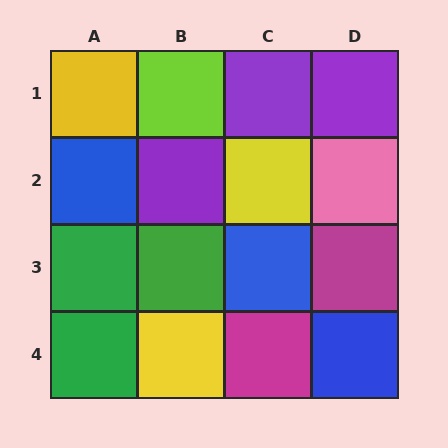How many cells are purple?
3 cells are purple.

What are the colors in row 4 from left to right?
Green, yellow, magenta, blue.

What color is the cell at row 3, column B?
Green.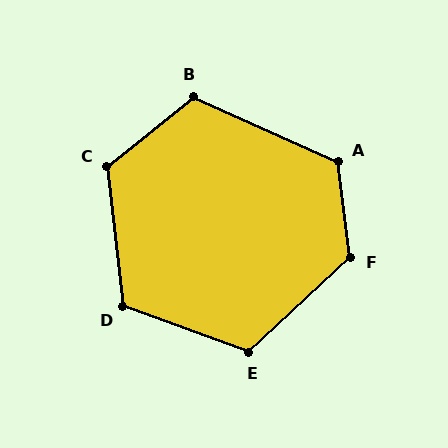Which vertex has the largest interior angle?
F, at approximately 126 degrees.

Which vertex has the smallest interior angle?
D, at approximately 116 degrees.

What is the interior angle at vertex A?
Approximately 121 degrees (obtuse).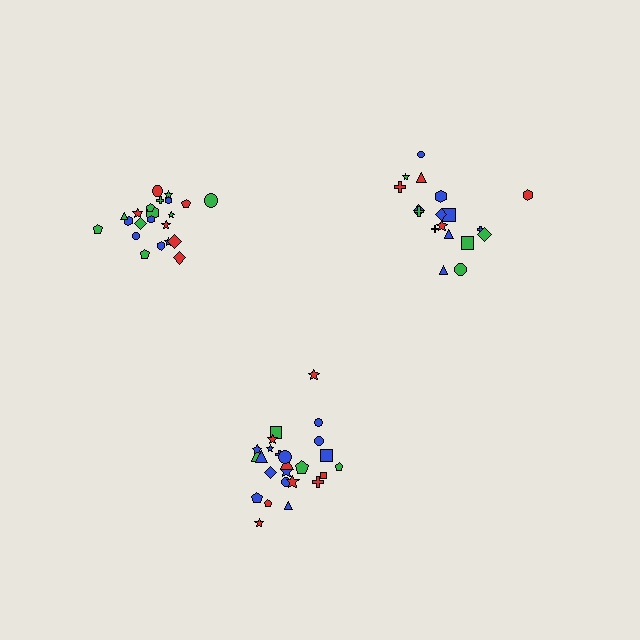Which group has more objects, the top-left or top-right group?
The top-left group.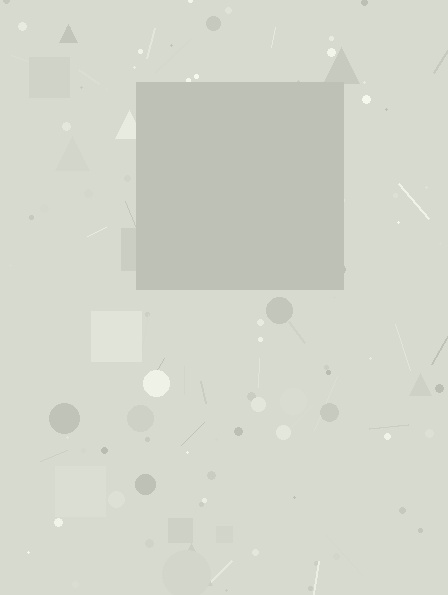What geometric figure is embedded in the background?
A square is embedded in the background.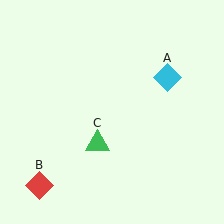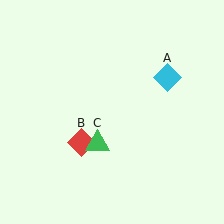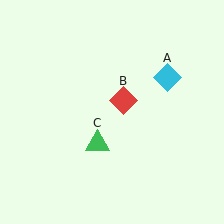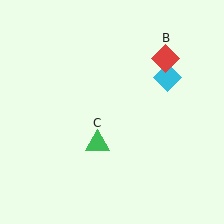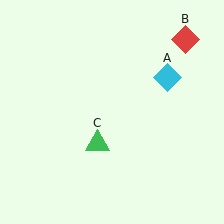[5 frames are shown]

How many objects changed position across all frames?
1 object changed position: red diamond (object B).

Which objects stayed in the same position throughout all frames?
Cyan diamond (object A) and green triangle (object C) remained stationary.